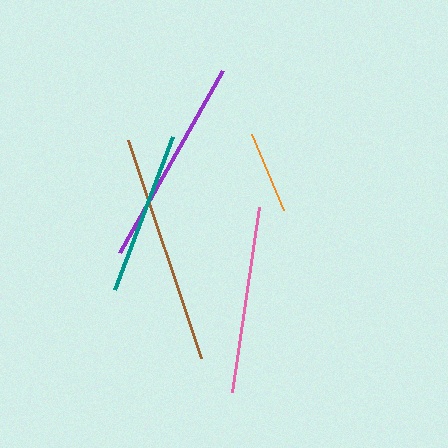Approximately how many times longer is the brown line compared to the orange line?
The brown line is approximately 2.8 times the length of the orange line.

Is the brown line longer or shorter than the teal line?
The brown line is longer than the teal line.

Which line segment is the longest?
The brown line is the longest at approximately 230 pixels.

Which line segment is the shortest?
The orange line is the shortest at approximately 82 pixels.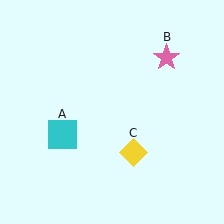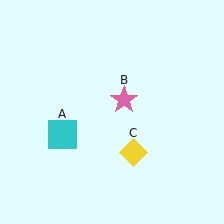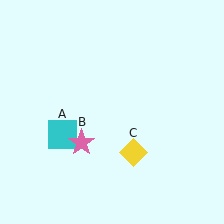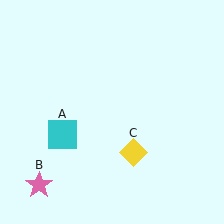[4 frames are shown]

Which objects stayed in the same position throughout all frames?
Cyan square (object A) and yellow diamond (object C) remained stationary.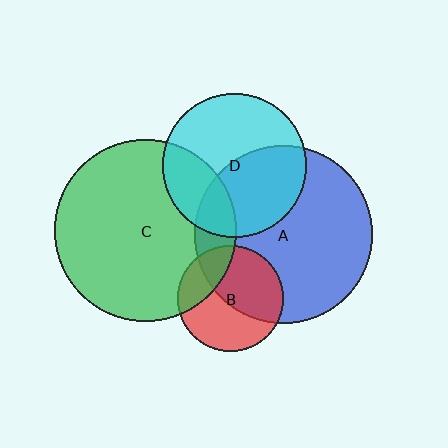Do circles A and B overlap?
Yes.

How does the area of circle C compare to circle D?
Approximately 1.6 times.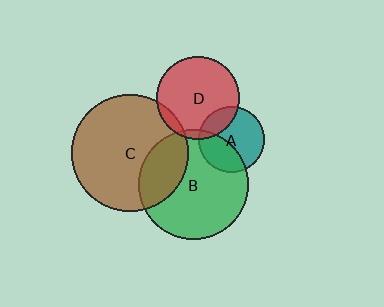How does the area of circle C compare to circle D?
Approximately 2.0 times.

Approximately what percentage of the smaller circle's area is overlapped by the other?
Approximately 35%.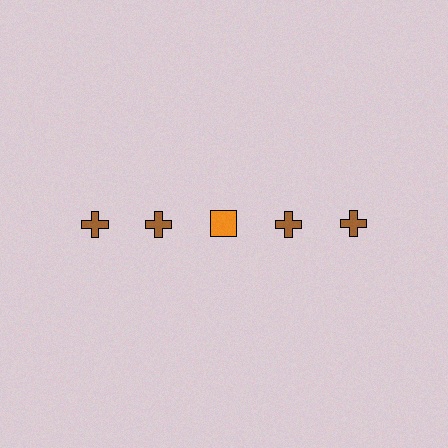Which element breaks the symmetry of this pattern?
The orange square in the top row, center column breaks the symmetry. All other shapes are brown crosses.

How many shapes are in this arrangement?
There are 5 shapes arranged in a grid pattern.